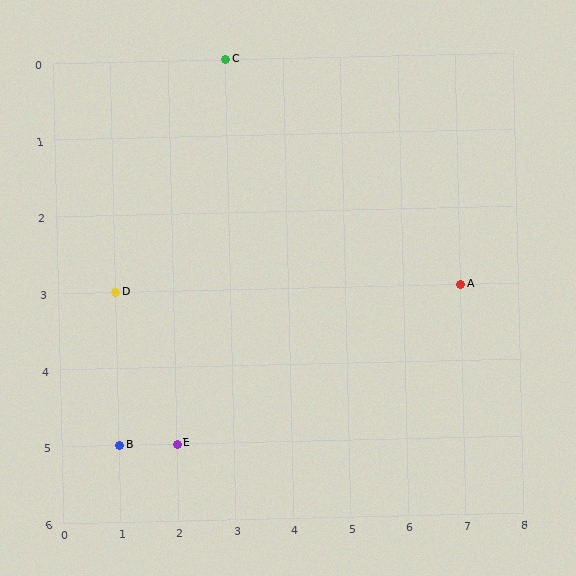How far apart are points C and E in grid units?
Points C and E are 1 column and 5 rows apart (about 5.1 grid units diagonally).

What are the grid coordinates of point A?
Point A is at grid coordinates (7, 3).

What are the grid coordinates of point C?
Point C is at grid coordinates (3, 0).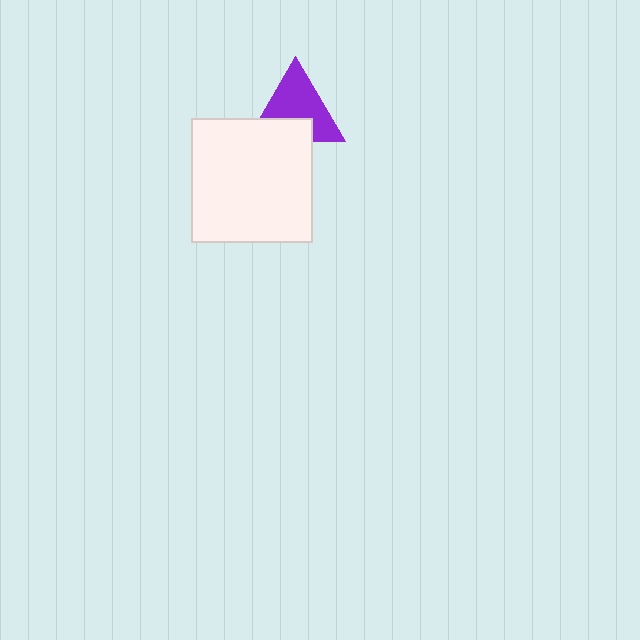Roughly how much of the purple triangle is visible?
Most of it is visible (roughly 66%).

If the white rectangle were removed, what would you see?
You would see the complete purple triangle.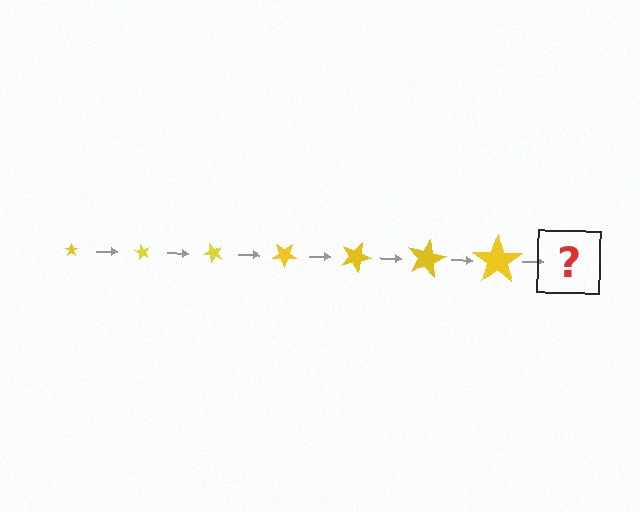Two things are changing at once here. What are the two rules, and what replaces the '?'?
The two rules are that the star grows larger each step and it rotates 60 degrees each step. The '?' should be a star, larger than the previous one and rotated 420 degrees from the start.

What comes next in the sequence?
The next element should be a star, larger than the previous one and rotated 420 degrees from the start.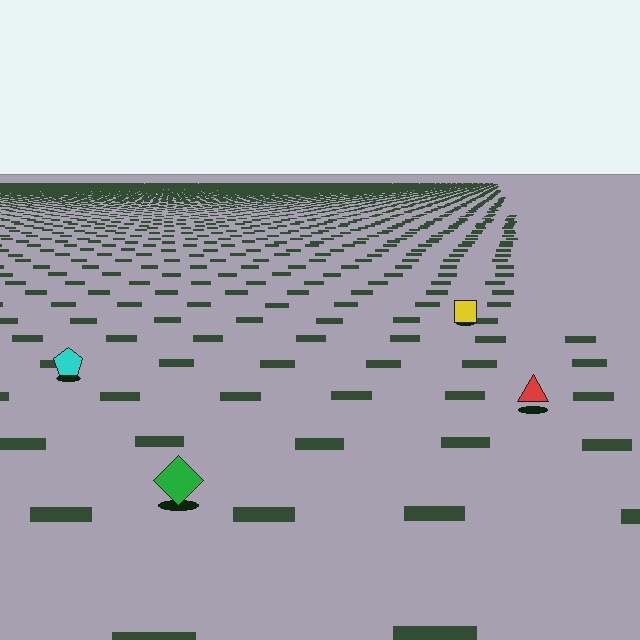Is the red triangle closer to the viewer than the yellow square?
Yes. The red triangle is closer — you can tell from the texture gradient: the ground texture is coarser near it.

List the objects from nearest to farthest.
From nearest to farthest: the green diamond, the red triangle, the cyan pentagon, the yellow square.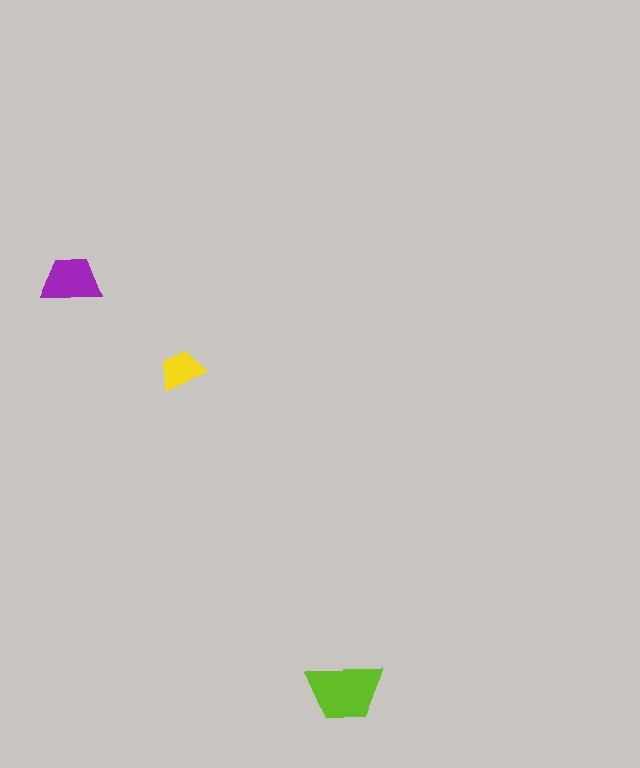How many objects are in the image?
There are 3 objects in the image.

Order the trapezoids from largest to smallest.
the lime one, the purple one, the yellow one.